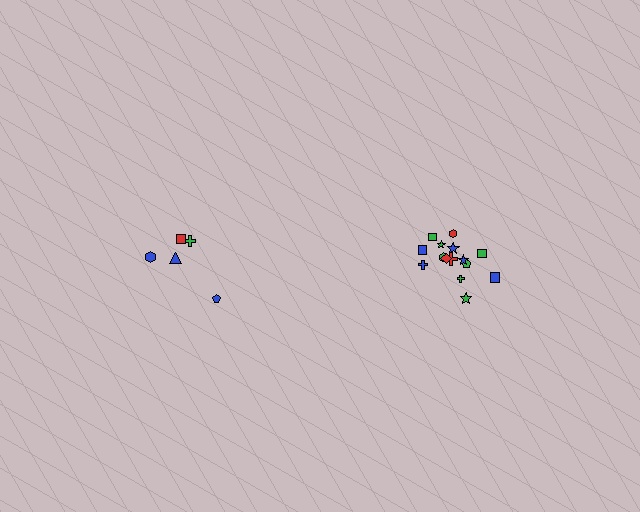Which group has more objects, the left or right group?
The right group.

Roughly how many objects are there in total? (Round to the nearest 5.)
Roughly 20 objects in total.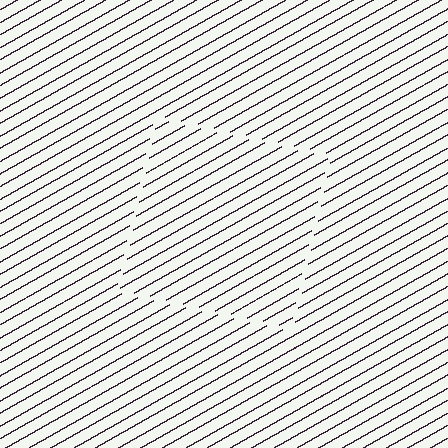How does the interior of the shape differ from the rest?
The interior of the shape contains the same grating, shifted by half a period — the contour is defined by the phase discontinuity where line-ends from the inner and outer gratings abut.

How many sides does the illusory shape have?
4 sides — the line-ends trace a square.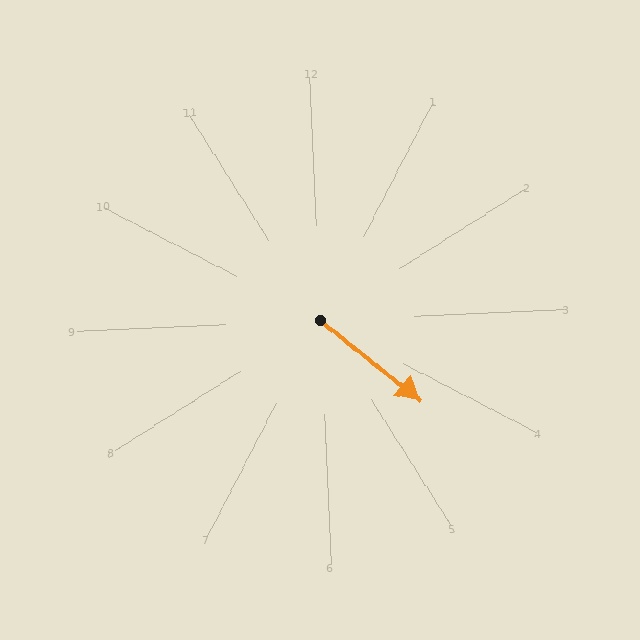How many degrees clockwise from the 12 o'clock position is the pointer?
Approximately 131 degrees.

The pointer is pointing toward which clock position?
Roughly 4 o'clock.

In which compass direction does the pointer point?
Southeast.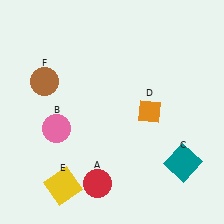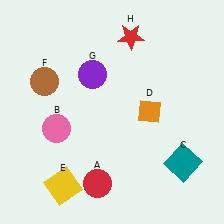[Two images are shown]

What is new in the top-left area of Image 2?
A purple circle (G) was added in the top-left area of Image 2.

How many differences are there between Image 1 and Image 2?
There are 2 differences between the two images.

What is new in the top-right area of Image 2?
A red star (H) was added in the top-right area of Image 2.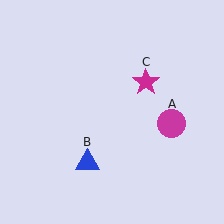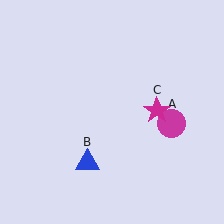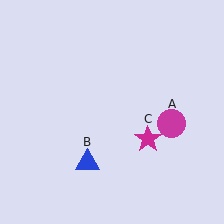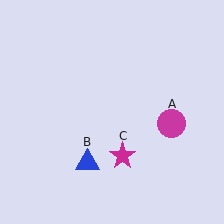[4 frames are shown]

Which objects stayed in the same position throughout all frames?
Magenta circle (object A) and blue triangle (object B) remained stationary.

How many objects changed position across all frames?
1 object changed position: magenta star (object C).